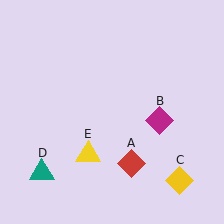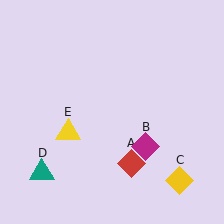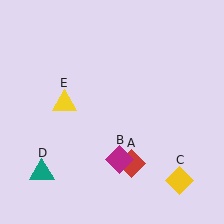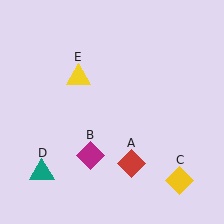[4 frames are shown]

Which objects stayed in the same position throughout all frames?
Red diamond (object A) and yellow diamond (object C) and teal triangle (object D) remained stationary.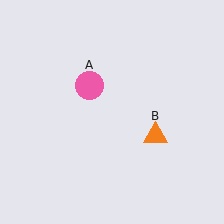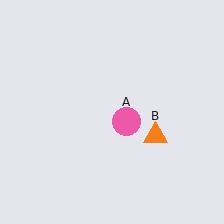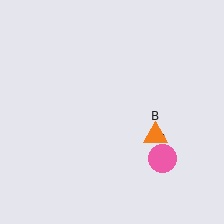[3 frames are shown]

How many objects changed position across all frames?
1 object changed position: pink circle (object A).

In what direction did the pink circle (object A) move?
The pink circle (object A) moved down and to the right.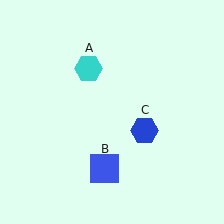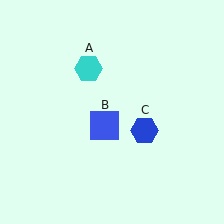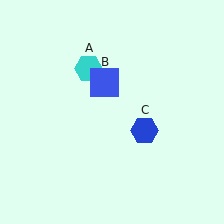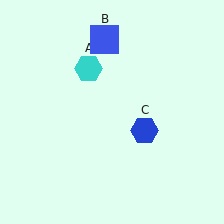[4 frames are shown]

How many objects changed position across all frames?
1 object changed position: blue square (object B).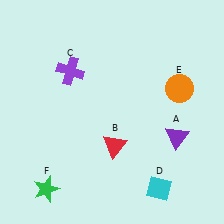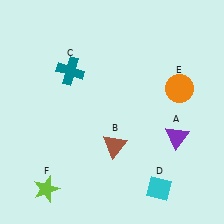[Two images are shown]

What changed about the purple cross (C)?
In Image 1, C is purple. In Image 2, it changed to teal.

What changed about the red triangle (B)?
In Image 1, B is red. In Image 2, it changed to brown.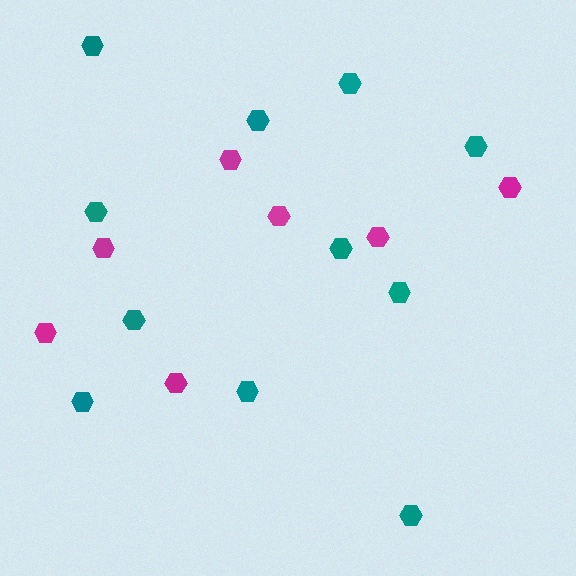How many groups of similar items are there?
There are 2 groups: one group of teal hexagons (11) and one group of magenta hexagons (7).